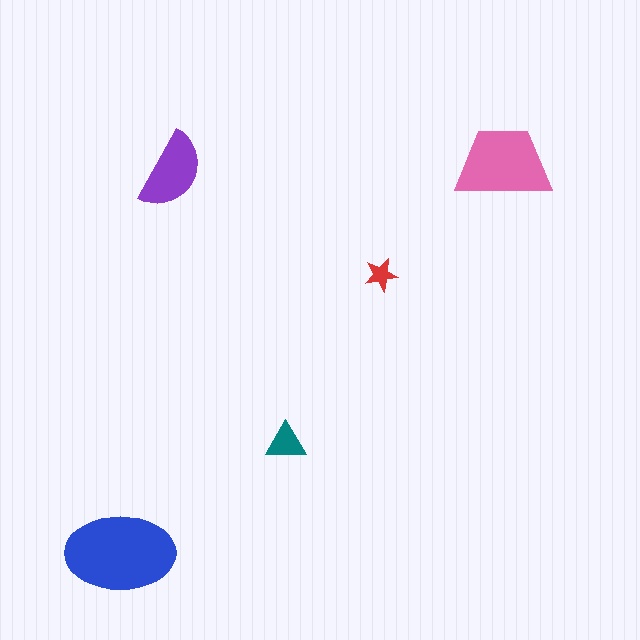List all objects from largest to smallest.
The blue ellipse, the pink trapezoid, the purple semicircle, the teal triangle, the red star.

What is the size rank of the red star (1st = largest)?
5th.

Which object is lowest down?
The blue ellipse is bottommost.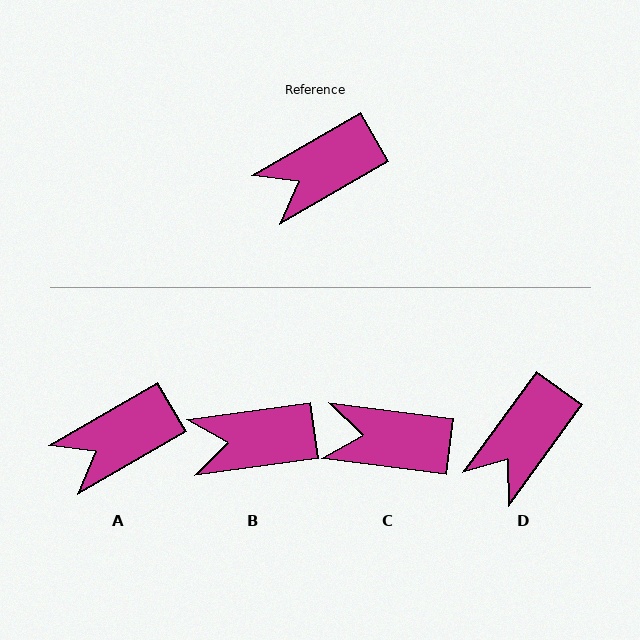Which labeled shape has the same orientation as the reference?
A.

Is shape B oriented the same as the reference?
No, it is off by about 22 degrees.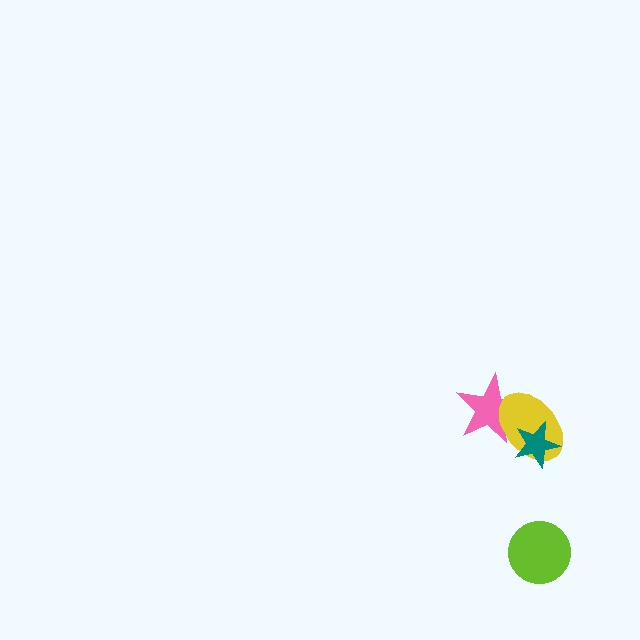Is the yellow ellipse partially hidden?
Yes, it is partially covered by another shape.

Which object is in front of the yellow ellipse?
The teal star is in front of the yellow ellipse.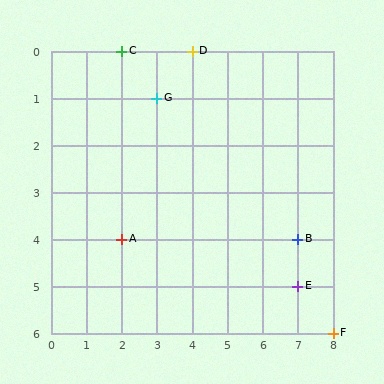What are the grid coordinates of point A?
Point A is at grid coordinates (2, 4).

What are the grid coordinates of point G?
Point G is at grid coordinates (3, 1).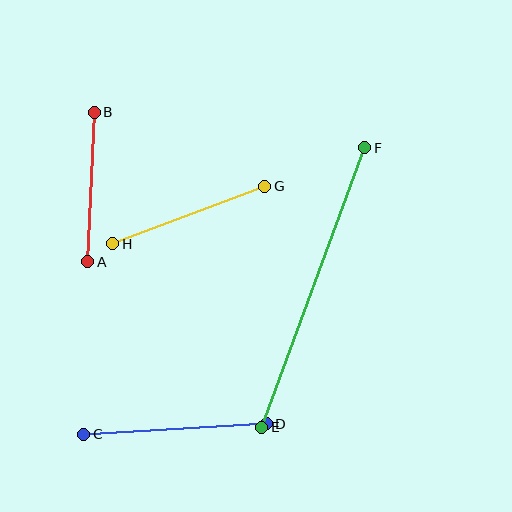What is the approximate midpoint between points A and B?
The midpoint is at approximately (91, 187) pixels.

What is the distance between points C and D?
The distance is approximately 183 pixels.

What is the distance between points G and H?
The distance is approximately 163 pixels.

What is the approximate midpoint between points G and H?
The midpoint is at approximately (189, 215) pixels.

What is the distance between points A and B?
The distance is approximately 150 pixels.